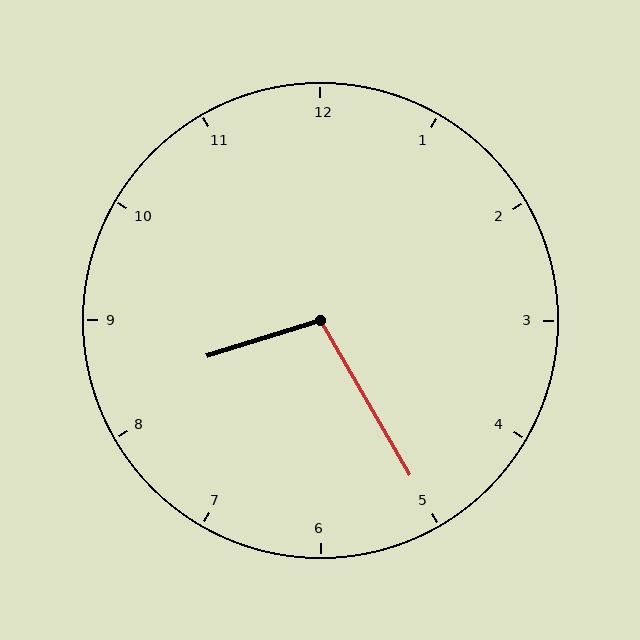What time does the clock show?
8:25.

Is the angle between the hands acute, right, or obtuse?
It is obtuse.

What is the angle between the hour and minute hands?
Approximately 102 degrees.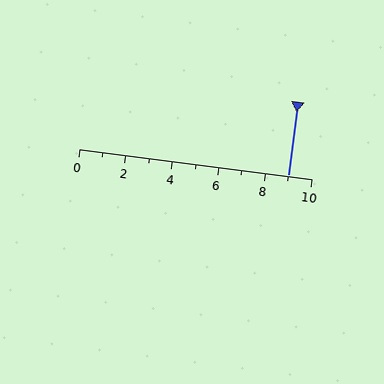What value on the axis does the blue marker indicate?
The marker indicates approximately 9.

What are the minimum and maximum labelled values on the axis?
The axis runs from 0 to 10.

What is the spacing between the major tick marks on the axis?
The major ticks are spaced 2 apart.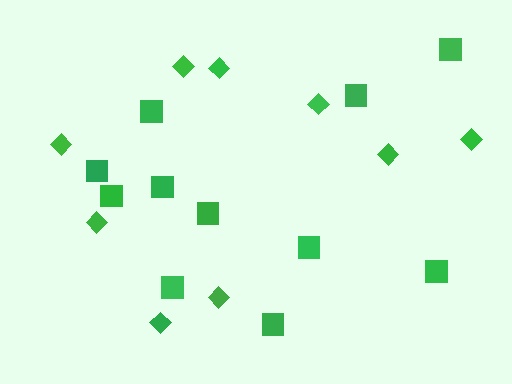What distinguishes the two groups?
There are 2 groups: one group of diamonds (9) and one group of squares (11).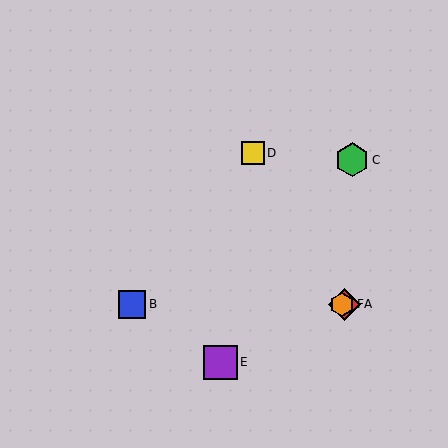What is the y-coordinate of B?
Object B is at y≈304.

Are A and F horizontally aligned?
Yes, both are at y≈304.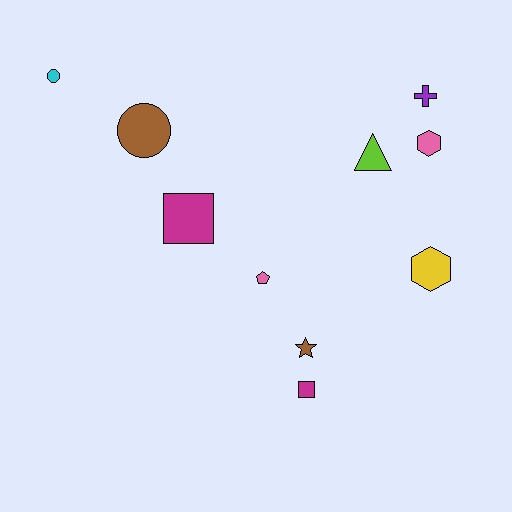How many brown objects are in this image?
There are 2 brown objects.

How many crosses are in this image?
There is 1 cross.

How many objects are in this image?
There are 10 objects.